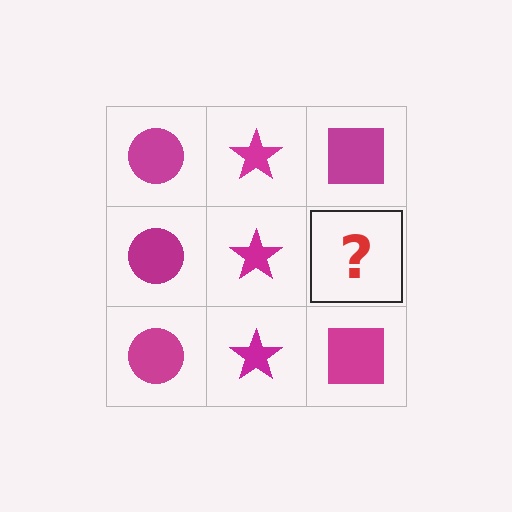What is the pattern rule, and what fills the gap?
The rule is that each column has a consistent shape. The gap should be filled with a magenta square.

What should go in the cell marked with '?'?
The missing cell should contain a magenta square.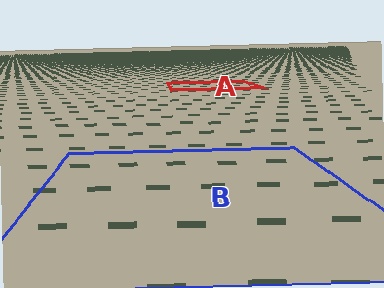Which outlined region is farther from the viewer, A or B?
Region A is farther from the viewer — the texture elements inside it appear smaller and more densely packed.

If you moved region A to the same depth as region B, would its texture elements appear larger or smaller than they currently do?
They would appear larger. At a closer depth, the same texture elements are projected at a bigger on-screen size.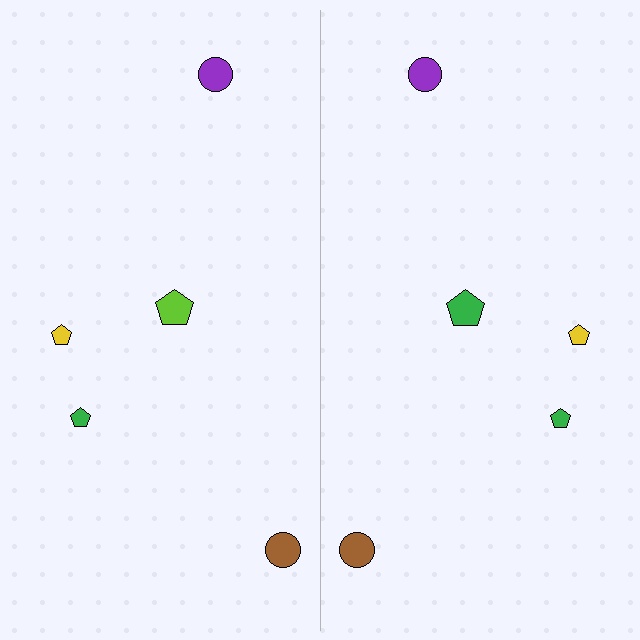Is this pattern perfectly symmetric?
No, the pattern is not perfectly symmetric. The green pentagon on the right side breaks the symmetry — its mirror counterpart is lime.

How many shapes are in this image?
There are 10 shapes in this image.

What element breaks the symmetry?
The green pentagon on the right side breaks the symmetry — its mirror counterpart is lime.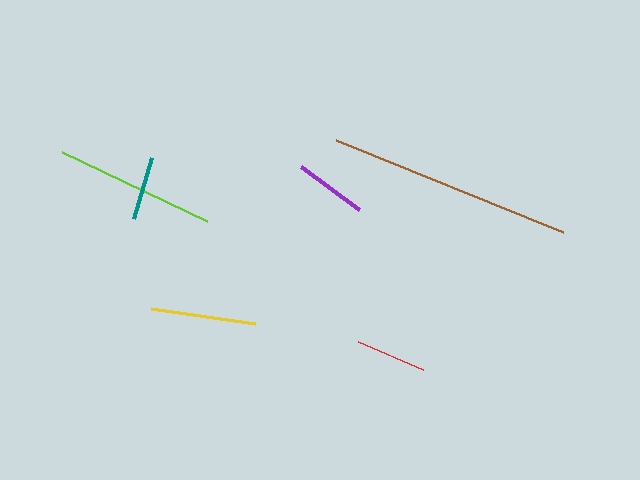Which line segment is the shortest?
The teal line is the shortest at approximately 63 pixels.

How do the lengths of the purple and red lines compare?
The purple and red lines are approximately the same length.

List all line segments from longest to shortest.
From longest to shortest: brown, lime, yellow, purple, red, teal.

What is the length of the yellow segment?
The yellow segment is approximately 105 pixels long.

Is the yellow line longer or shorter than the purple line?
The yellow line is longer than the purple line.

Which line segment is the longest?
The brown line is the longest at approximately 244 pixels.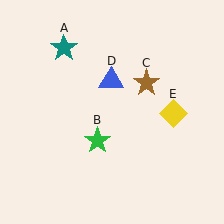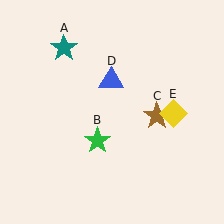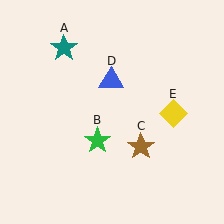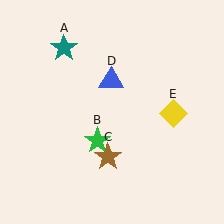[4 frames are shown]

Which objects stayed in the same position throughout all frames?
Teal star (object A) and green star (object B) and blue triangle (object D) and yellow diamond (object E) remained stationary.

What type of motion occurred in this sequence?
The brown star (object C) rotated clockwise around the center of the scene.